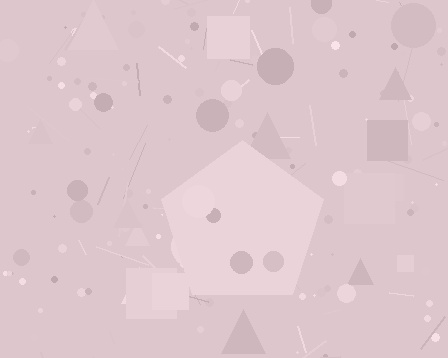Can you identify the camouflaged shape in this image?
The camouflaged shape is a pentagon.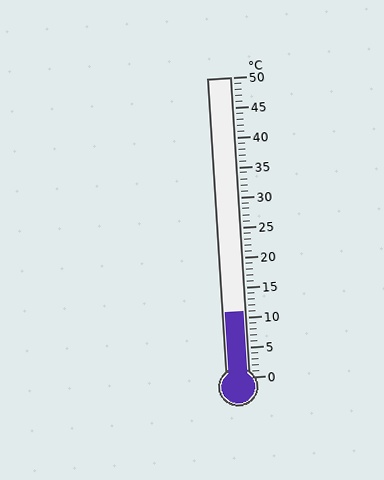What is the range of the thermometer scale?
The thermometer scale ranges from 0°C to 50°C.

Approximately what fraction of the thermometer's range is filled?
The thermometer is filled to approximately 20% of its range.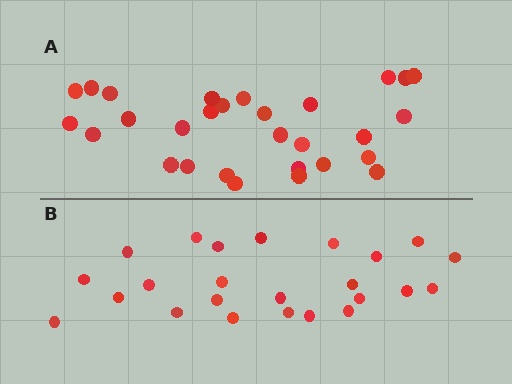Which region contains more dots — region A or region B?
Region A (the top region) has more dots.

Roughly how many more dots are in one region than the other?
Region A has about 5 more dots than region B.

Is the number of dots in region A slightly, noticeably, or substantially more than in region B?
Region A has only slightly more — the two regions are fairly close. The ratio is roughly 1.2 to 1.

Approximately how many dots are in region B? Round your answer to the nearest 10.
About 20 dots. (The exact count is 24, which rounds to 20.)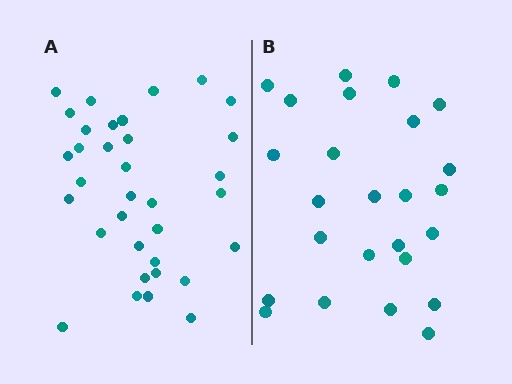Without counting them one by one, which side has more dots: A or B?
Region A (the left region) has more dots.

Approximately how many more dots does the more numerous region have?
Region A has roughly 8 or so more dots than region B.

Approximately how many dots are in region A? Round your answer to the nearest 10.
About 30 dots. (The exact count is 34, which rounds to 30.)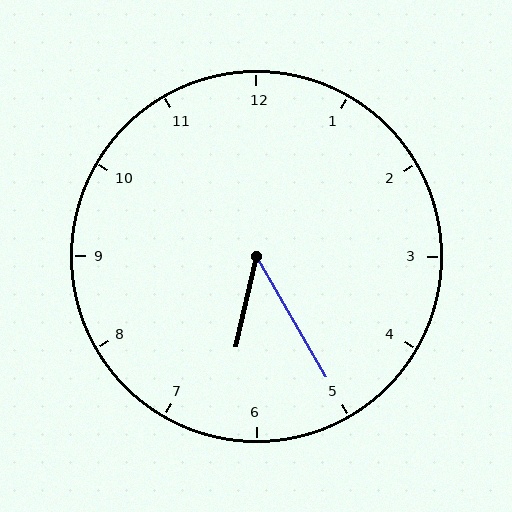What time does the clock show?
6:25.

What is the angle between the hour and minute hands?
Approximately 42 degrees.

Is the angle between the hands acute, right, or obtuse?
It is acute.